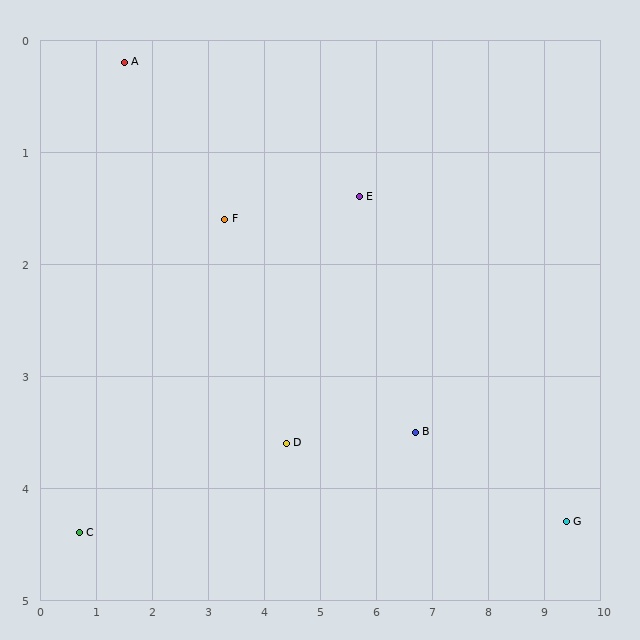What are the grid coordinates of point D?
Point D is at approximately (4.4, 3.6).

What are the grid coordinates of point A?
Point A is at approximately (1.5, 0.2).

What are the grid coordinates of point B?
Point B is at approximately (6.7, 3.5).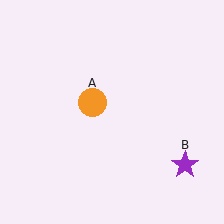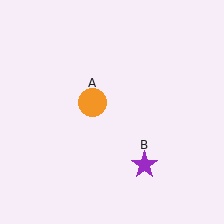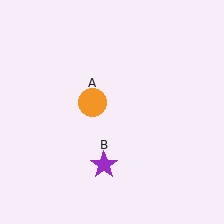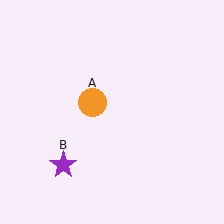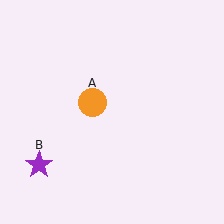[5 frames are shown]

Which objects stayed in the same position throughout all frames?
Orange circle (object A) remained stationary.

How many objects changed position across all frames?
1 object changed position: purple star (object B).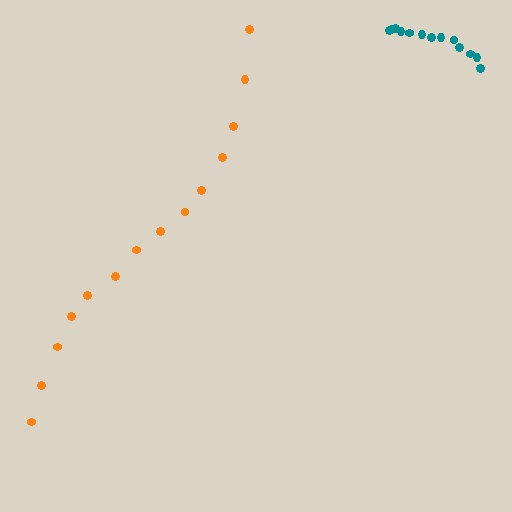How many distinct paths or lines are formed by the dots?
There are 2 distinct paths.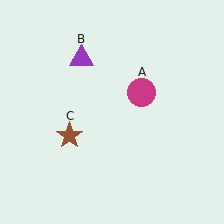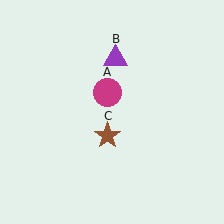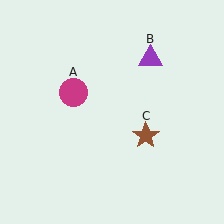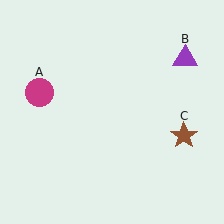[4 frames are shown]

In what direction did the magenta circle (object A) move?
The magenta circle (object A) moved left.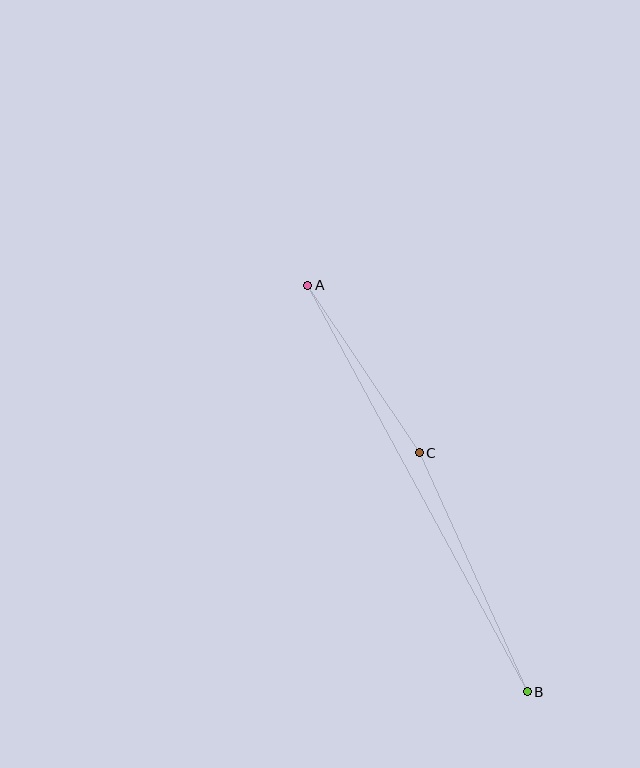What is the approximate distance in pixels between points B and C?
The distance between B and C is approximately 262 pixels.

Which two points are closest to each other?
Points A and C are closest to each other.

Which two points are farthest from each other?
Points A and B are farthest from each other.